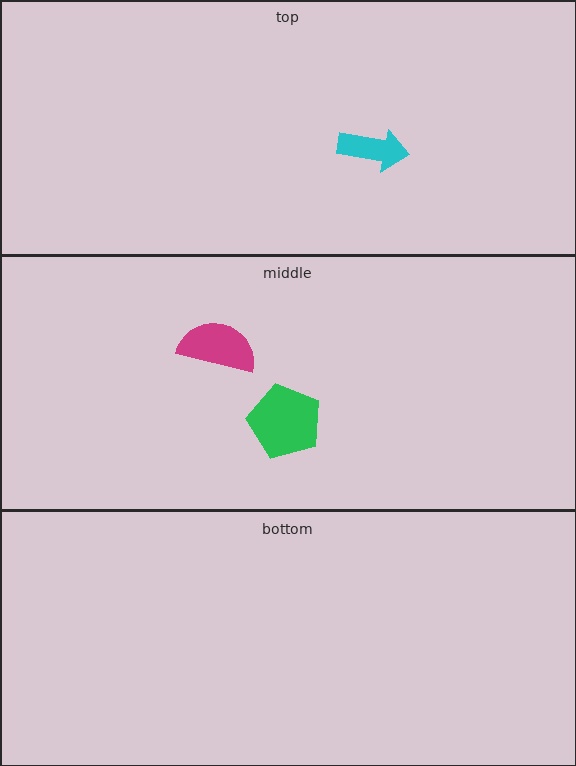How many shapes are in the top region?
1.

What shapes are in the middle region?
The magenta semicircle, the green pentagon.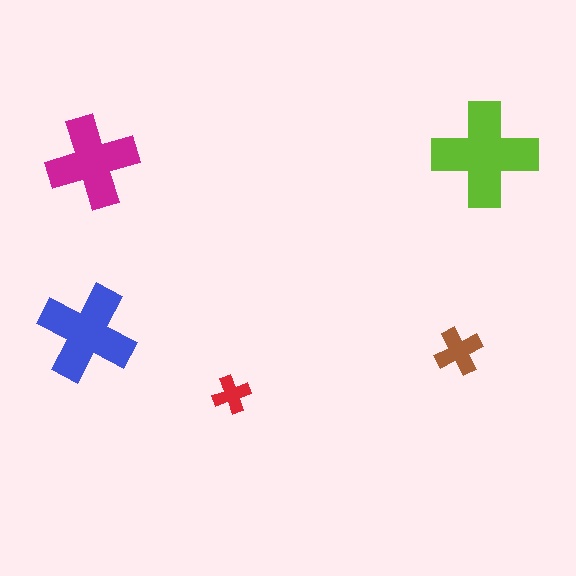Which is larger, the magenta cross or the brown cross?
The magenta one.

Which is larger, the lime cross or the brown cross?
The lime one.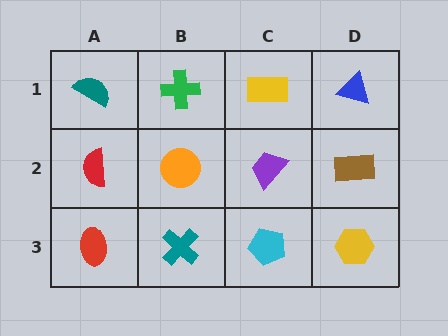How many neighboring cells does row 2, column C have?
4.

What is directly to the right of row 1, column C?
A blue triangle.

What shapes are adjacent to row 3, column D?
A brown rectangle (row 2, column D), a cyan pentagon (row 3, column C).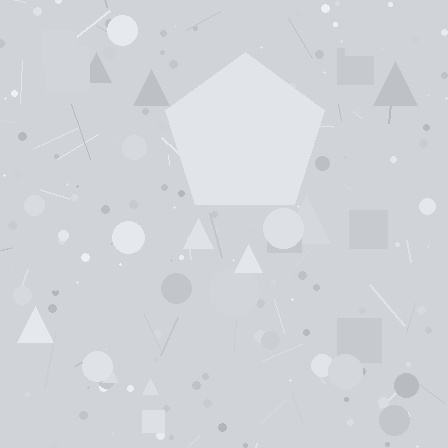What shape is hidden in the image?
A pentagon is hidden in the image.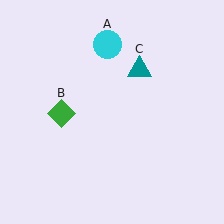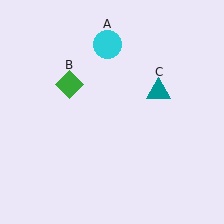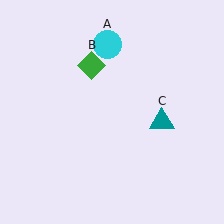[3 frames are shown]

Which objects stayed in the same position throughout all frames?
Cyan circle (object A) remained stationary.